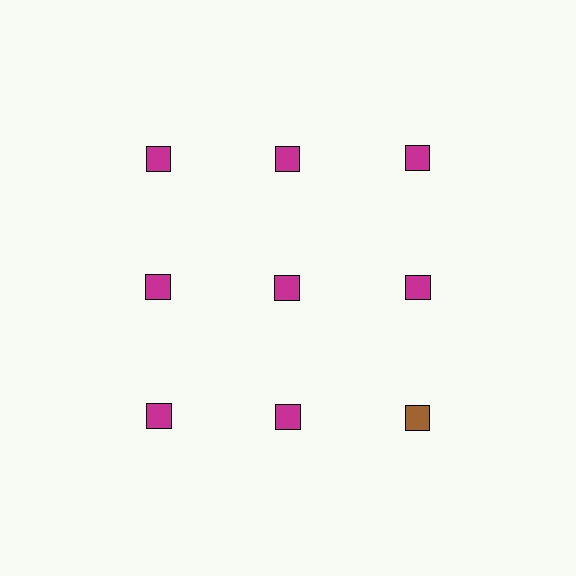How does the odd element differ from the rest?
It has a different color: brown instead of magenta.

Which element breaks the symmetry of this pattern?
The brown square in the third row, center column breaks the symmetry. All other shapes are magenta squares.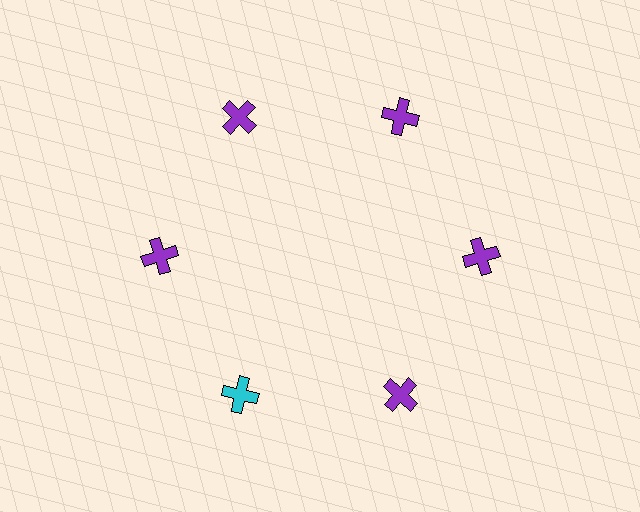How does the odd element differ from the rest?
It has a different color: cyan instead of purple.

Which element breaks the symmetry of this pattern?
The cyan cross at roughly the 7 o'clock position breaks the symmetry. All other shapes are purple crosses.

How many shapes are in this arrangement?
There are 6 shapes arranged in a ring pattern.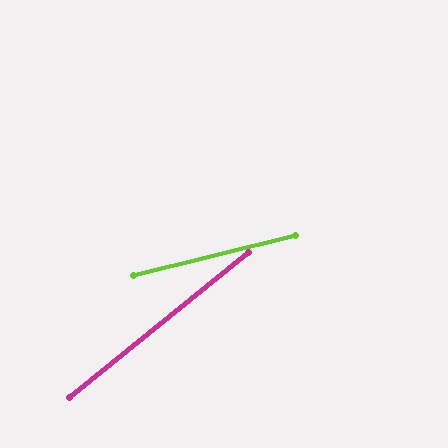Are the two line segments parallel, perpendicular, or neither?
Neither parallel nor perpendicular — they differ by about 25°.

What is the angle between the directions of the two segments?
Approximately 25 degrees.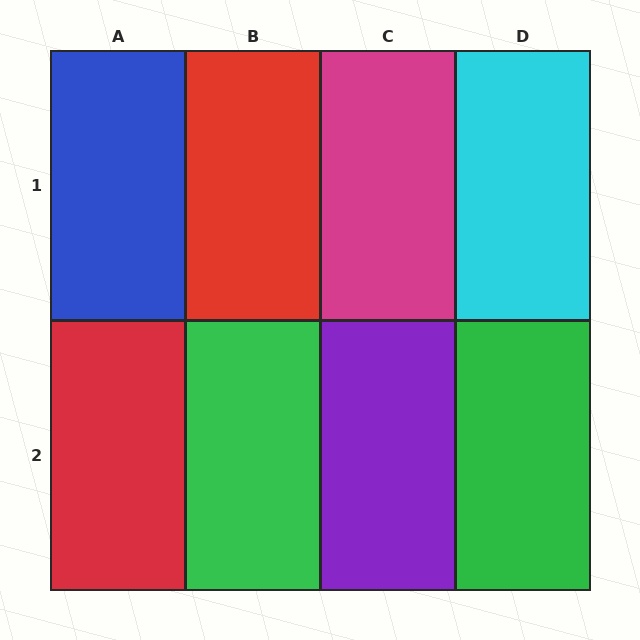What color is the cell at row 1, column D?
Cyan.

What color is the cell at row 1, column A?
Blue.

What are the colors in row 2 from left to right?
Red, green, purple, green.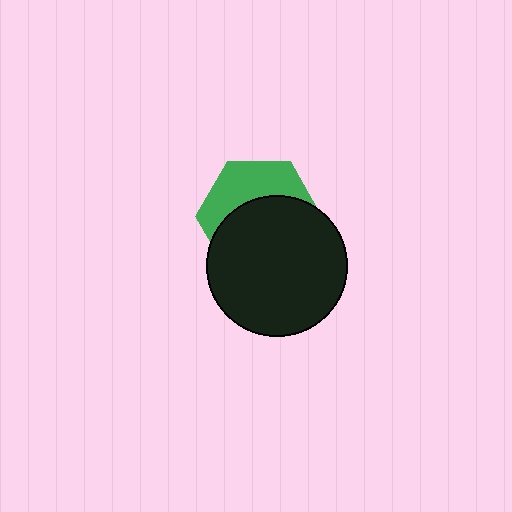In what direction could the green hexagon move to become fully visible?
The green hexagon could move up. That would shift it out from behind the black circle entirely.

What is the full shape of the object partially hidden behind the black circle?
The partially hidden object is a green hexagon.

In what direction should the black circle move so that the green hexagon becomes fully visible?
The black circle should move down. That is the shortest direction to clear the overlap and leave the green hexagon fully visible.